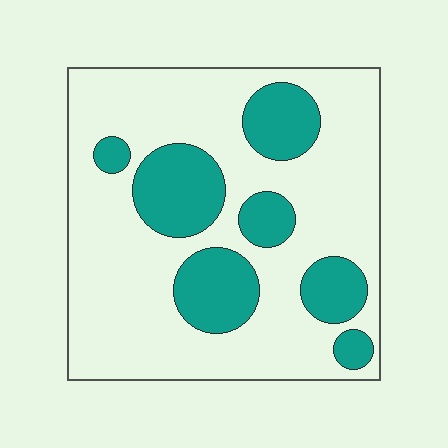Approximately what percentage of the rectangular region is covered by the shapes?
Approximately 25%.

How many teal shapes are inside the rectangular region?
7.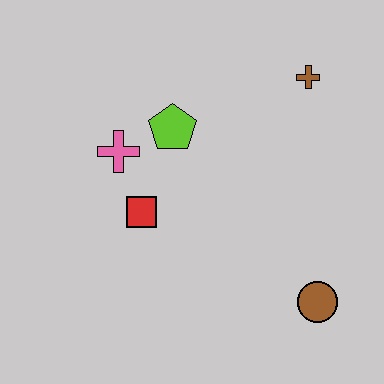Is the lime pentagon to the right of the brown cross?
No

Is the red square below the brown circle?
No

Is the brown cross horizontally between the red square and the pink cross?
No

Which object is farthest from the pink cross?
The brown circle is farthest from the pink cross.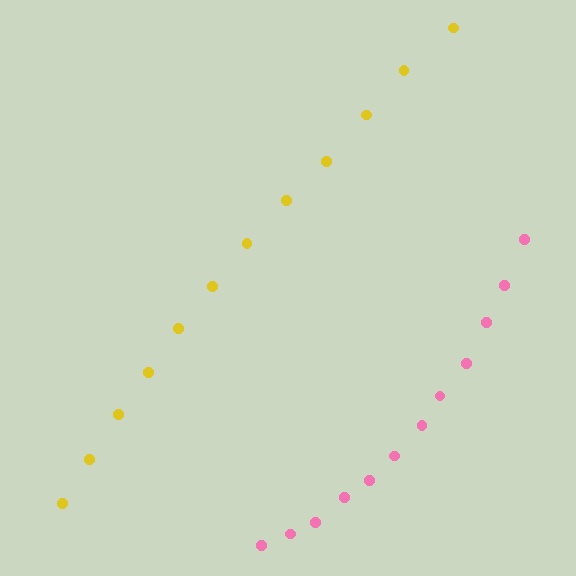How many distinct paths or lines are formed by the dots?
There are 2 distinct paths.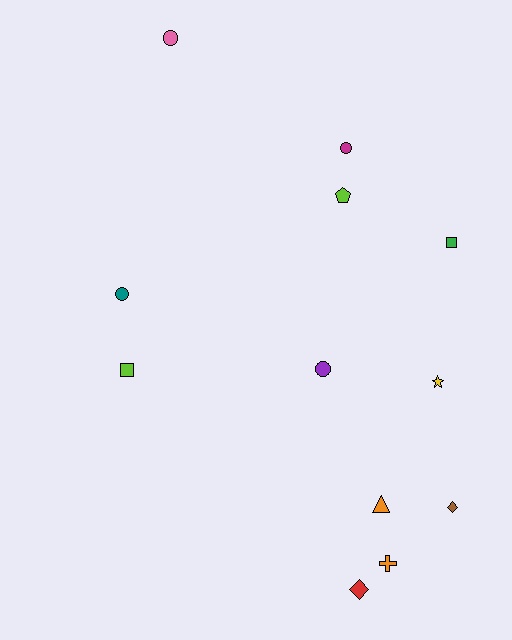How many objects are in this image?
There are 12 objects.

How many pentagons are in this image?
There is 1 pentagon.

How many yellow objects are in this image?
There is 1 yellow object.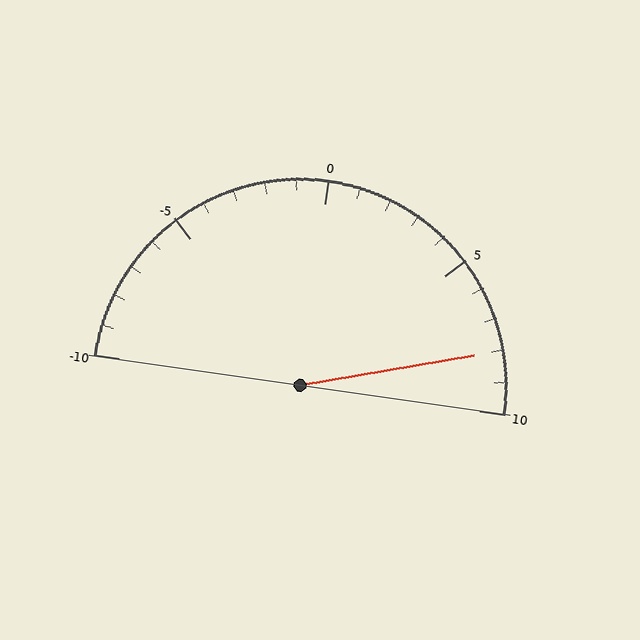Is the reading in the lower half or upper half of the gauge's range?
The reading is in the upper half of the range (-10 to 10).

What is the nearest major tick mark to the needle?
The nearest major tick mark is 10.